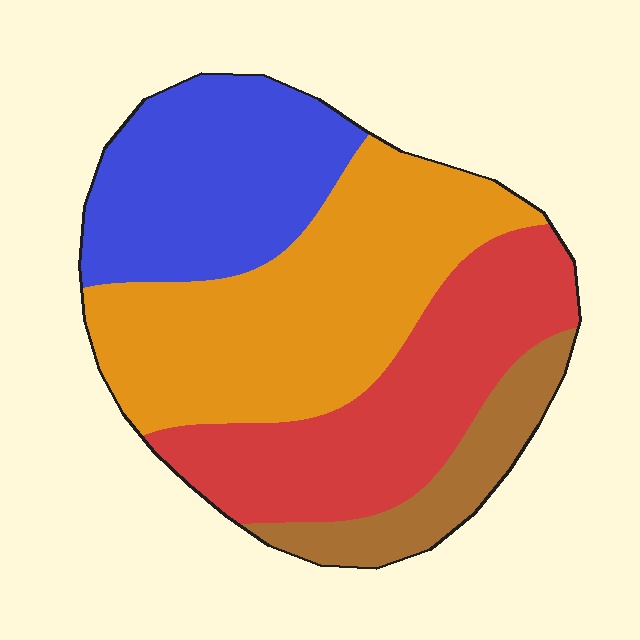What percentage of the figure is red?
Red takes up about one quarter (1/4) of the figure.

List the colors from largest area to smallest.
From largest to smallest: orange, red, blue, brown.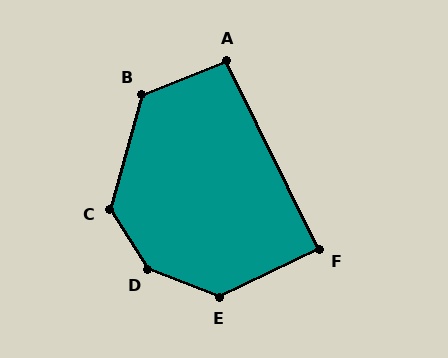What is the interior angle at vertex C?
Approximately 132 degrees (obtuse).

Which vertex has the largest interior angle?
D, at approximately 144 degrees.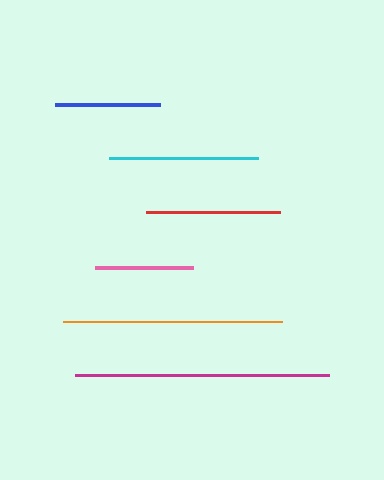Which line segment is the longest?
The magenta line is the longest at approximately 255 pixels.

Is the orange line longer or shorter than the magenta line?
The magenta line is longer than the orange line.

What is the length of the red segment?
The red segment is approximately 133 pixels long.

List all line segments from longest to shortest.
From longest to shortest: magenta, orange, cyan, red, blue, pink.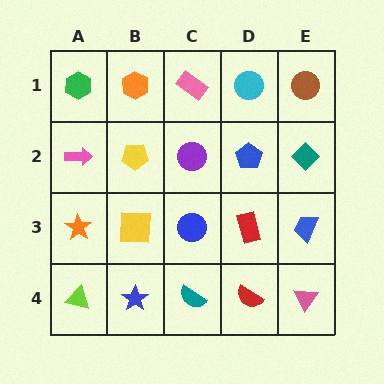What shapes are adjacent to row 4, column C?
A blue circle (row 3, column C), a blue star (row 4, column B), a red semicircle (row 4, column D).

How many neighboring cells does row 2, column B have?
4.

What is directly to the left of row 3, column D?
A blue circle.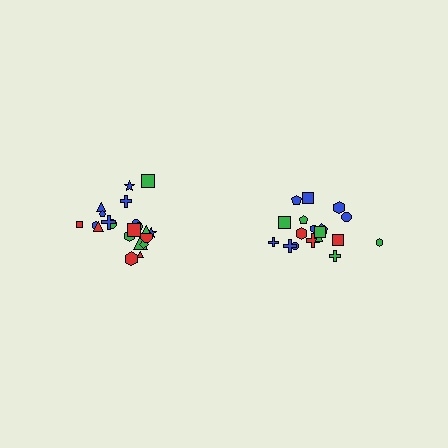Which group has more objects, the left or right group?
The left group.